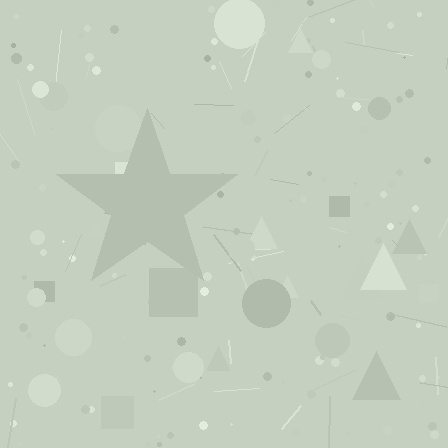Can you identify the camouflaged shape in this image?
The camouflaged shape is a star.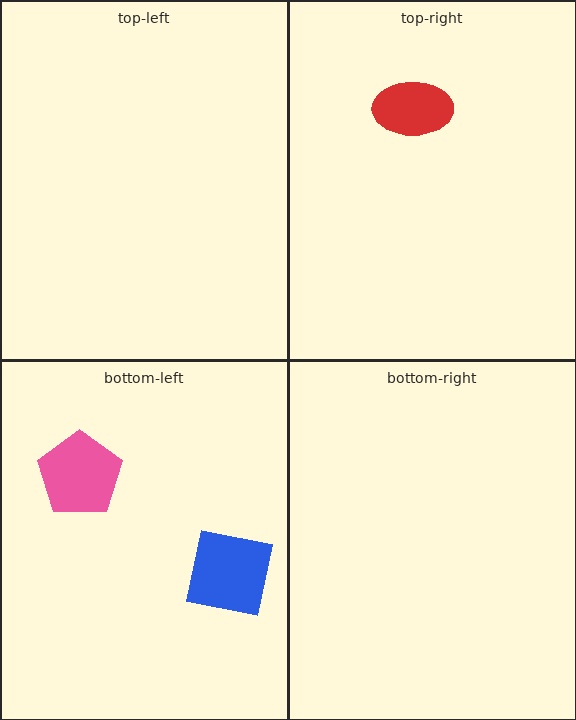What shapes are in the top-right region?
The red ellipse.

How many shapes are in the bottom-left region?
2.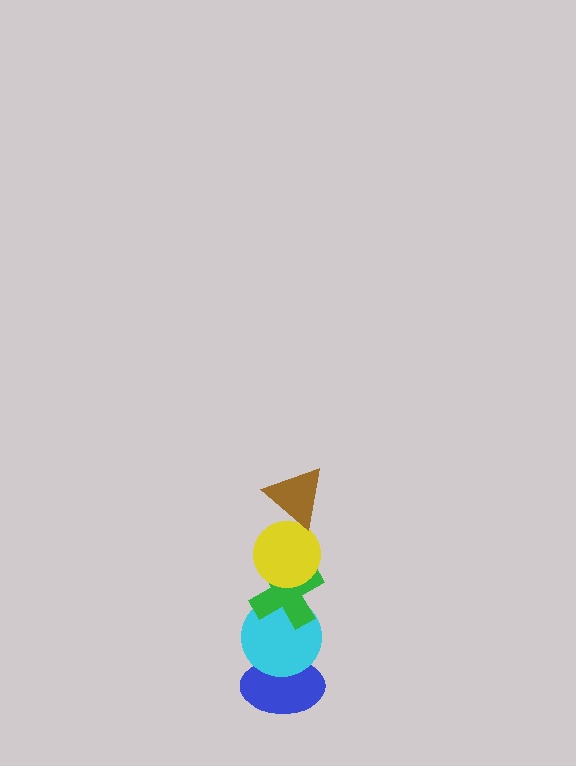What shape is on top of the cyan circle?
The green cross is on top of the cyan circle.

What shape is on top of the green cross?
The yellow circle is on top of the green cross.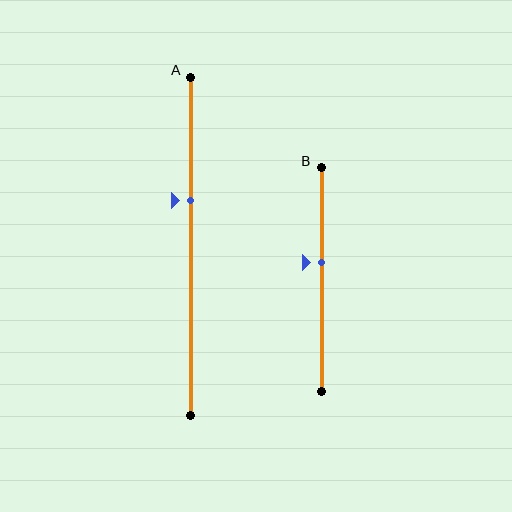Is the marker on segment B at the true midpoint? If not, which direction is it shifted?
No, the marker on segment B is shifted upward by about 8% of the segment length.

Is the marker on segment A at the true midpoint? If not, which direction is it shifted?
No, the marker on segment A is shifted upward by about 13% of the segment length.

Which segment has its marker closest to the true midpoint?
Segment B has its marker closest to the true midpoint.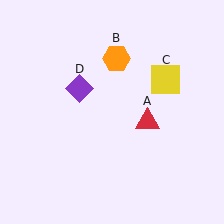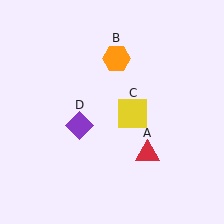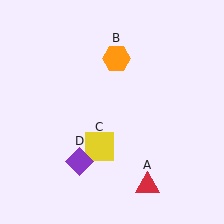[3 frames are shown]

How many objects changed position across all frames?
3 objects changed position: red triangle (object A), yellow square (object C), purple diamond (object D).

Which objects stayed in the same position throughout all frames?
Orange hexagon (object B) remained stationary.